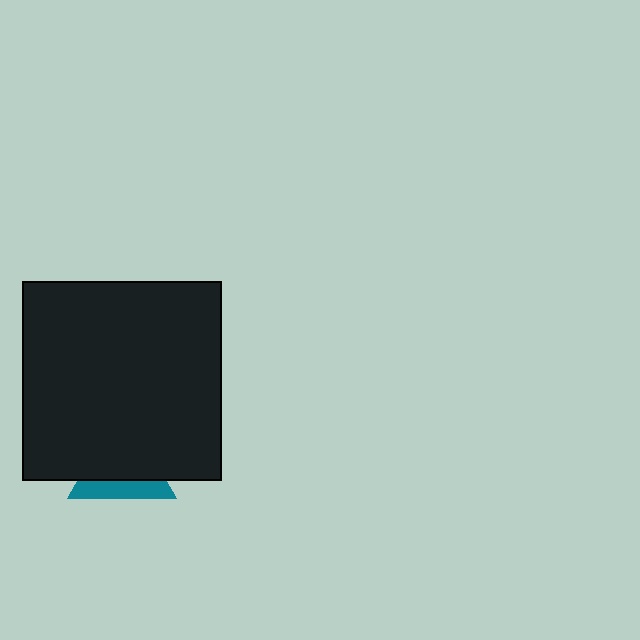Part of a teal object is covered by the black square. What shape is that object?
It is a triangle.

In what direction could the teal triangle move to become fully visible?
The teal triangle could move down. That would shift it out from behind the black square entirely.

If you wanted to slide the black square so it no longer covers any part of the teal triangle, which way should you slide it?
Slide it up — that is the most direct way to separate the two shapes.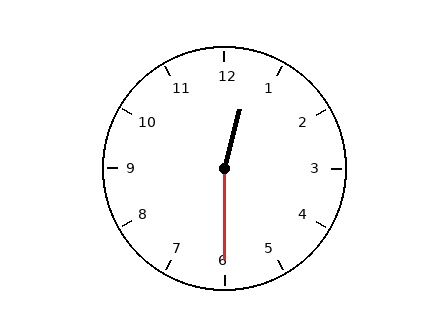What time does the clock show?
12:30.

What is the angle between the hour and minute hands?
Approximately 165 degrees.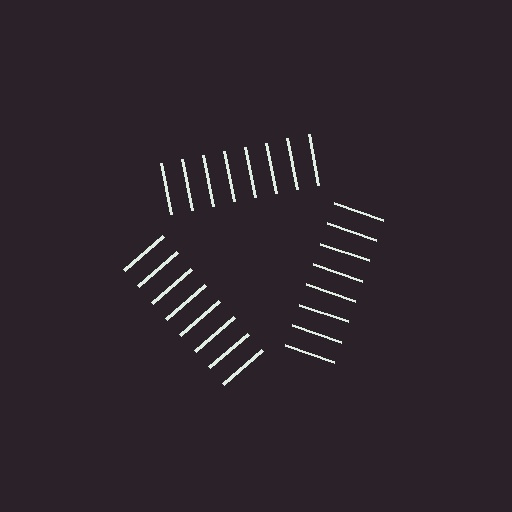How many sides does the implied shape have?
3 sides — the line-ends trace a triangle.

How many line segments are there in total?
24 — 8 along each of the 3 edges.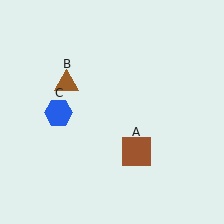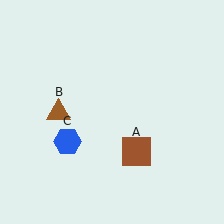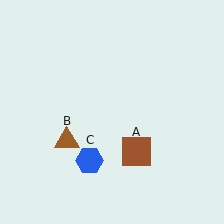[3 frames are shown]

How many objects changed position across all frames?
2 objects changed position: brown triangle (object B), blue hexagon (object C).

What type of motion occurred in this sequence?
The brown triangle (object B), blue hexagon (object C) rotated counterclockwise around the center of the scene.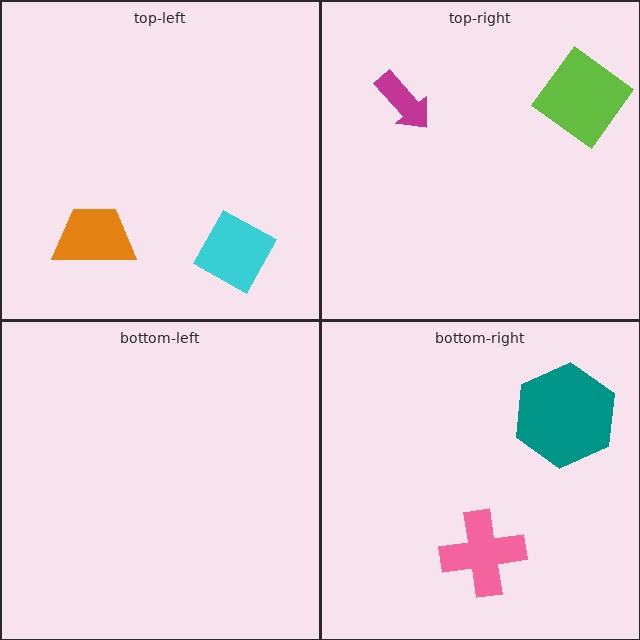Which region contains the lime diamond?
The top-right region.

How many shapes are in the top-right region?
2.